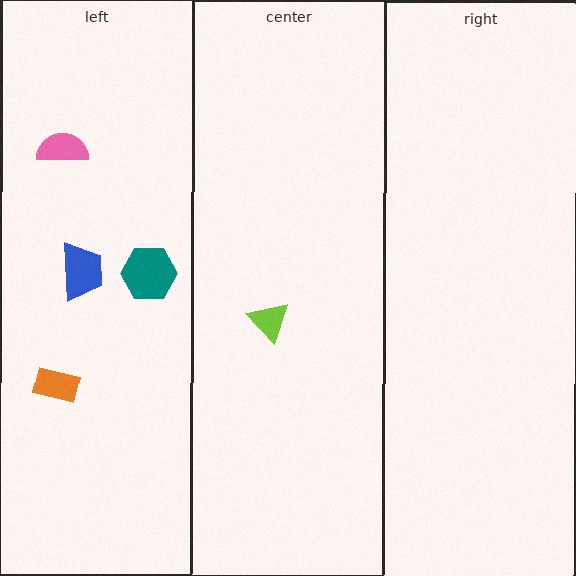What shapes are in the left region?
The pink semicircle, the teal hexagon, the orange rectangle, the blue trapezoid.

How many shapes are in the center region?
1.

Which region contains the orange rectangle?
The left region.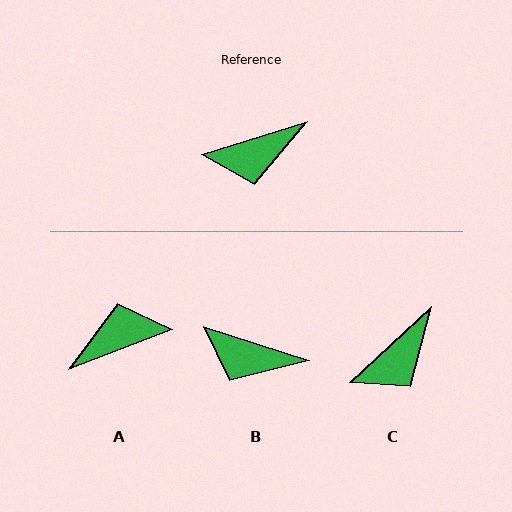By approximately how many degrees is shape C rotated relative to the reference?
Approximately 25 degrees counter-clockwise.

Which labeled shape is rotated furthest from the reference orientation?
A, about 176 degrees away.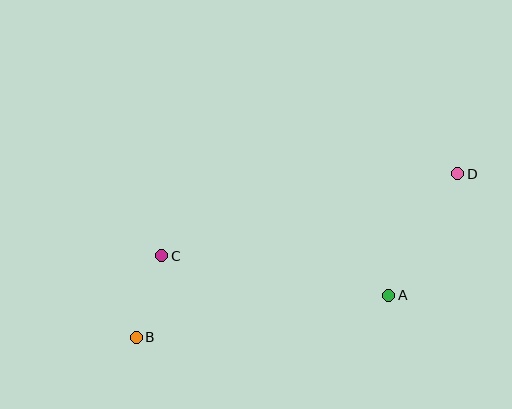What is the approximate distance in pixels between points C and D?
The distance between C and D is approximately 307 pixels.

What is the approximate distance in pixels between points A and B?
The distance between A and B is approximately 256 pixels.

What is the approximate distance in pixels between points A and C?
The distance between A and C is approximately 230 pixels.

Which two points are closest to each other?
Points B and C are closest to each other.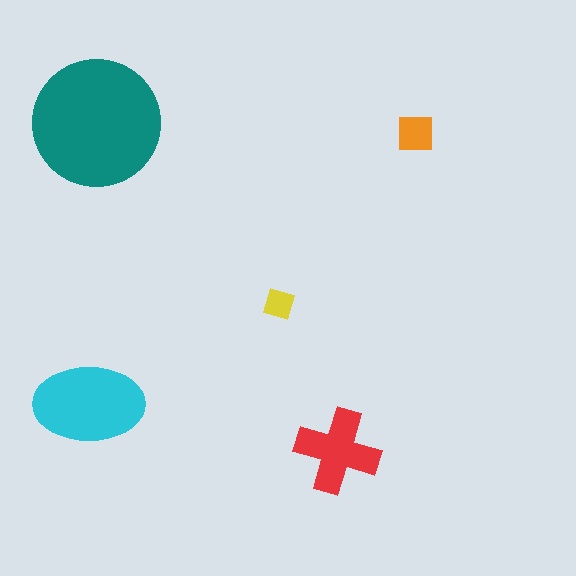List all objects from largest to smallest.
The teal circle, the cyan ellipse, the red cross, the orange square, the yellow diamond.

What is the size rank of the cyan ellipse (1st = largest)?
2nd.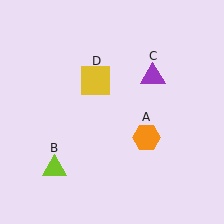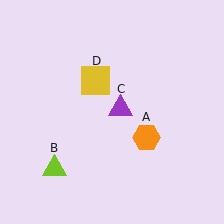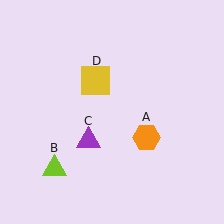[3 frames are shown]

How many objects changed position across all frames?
1 object changed position: purple triangle (object C).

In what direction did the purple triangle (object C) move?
The purple triangle (object C) moved down and to the left.